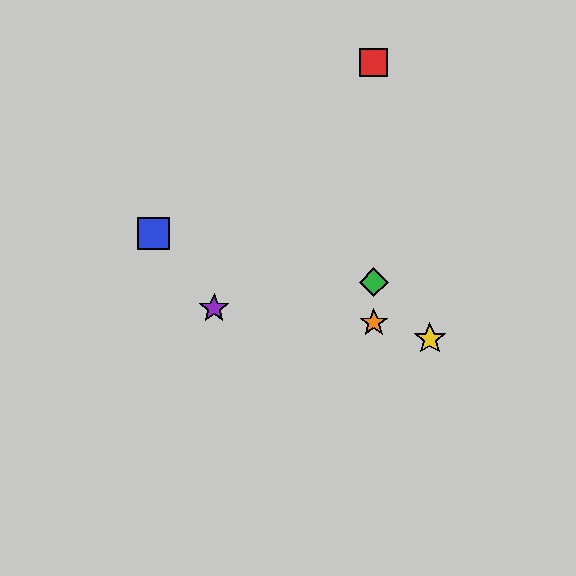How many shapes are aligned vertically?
3 shapes (the red square, the green diamond, the orange star) are aligned vertically.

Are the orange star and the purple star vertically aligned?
No, the orange star is at x≈374 and the purple star is at x≈214.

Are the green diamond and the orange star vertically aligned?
Yes, both are at x≈374.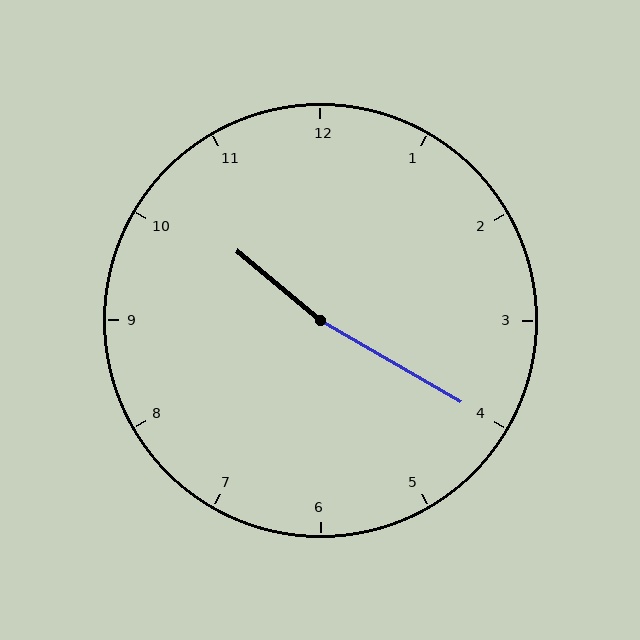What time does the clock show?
10:20.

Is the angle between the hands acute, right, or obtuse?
It is obtuse.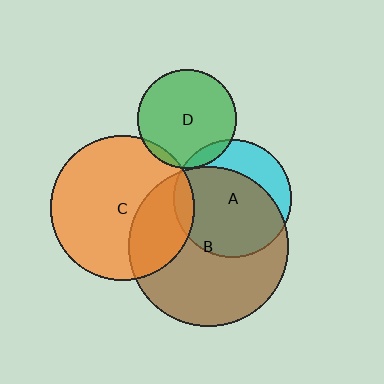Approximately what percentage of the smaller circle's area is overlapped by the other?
Approximately 70%.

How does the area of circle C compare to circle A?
Approximately 1.5 times.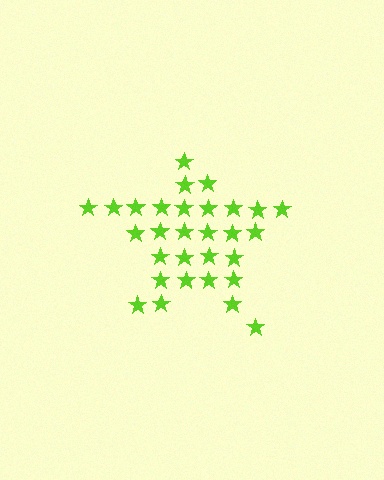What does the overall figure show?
The overall figure shows a star.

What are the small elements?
The small elements are stars.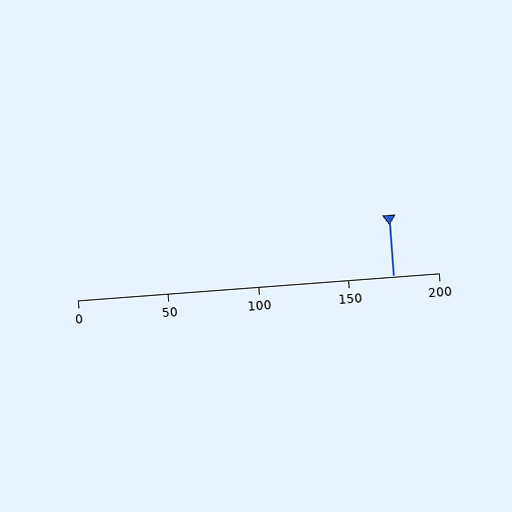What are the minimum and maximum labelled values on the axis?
The axis runs from 0 to 200.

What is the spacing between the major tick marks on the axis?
The major ticks are spaced 50 apart.